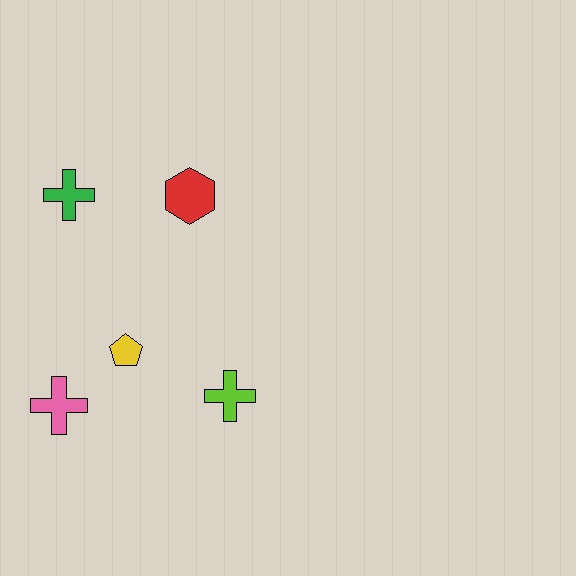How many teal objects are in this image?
There are no teal objects.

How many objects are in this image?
There are 5 objects.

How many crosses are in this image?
There are 3 crosses.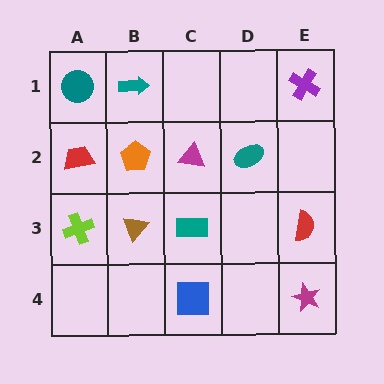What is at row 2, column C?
A magenta triangle.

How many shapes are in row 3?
4 shapes.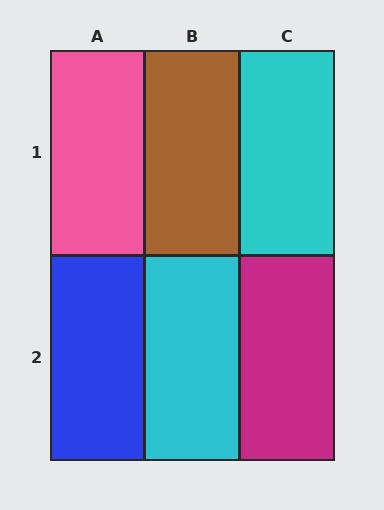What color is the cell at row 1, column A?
Pink.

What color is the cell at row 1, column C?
Cyan.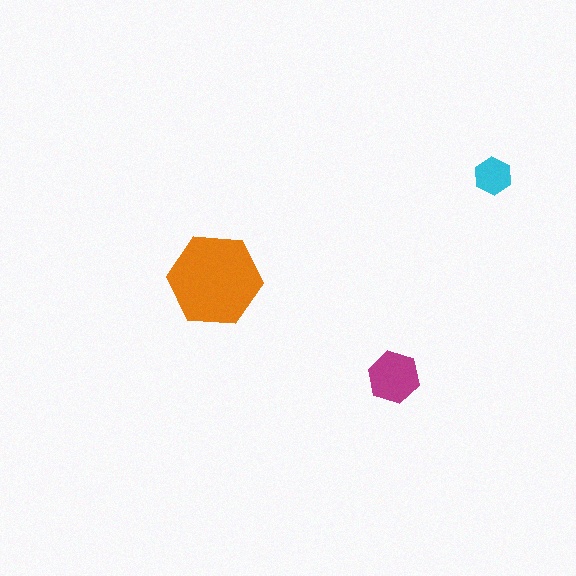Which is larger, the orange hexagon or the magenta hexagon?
The orange one.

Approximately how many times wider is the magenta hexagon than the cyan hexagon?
About 1.5 times wider.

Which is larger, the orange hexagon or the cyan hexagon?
The orange one.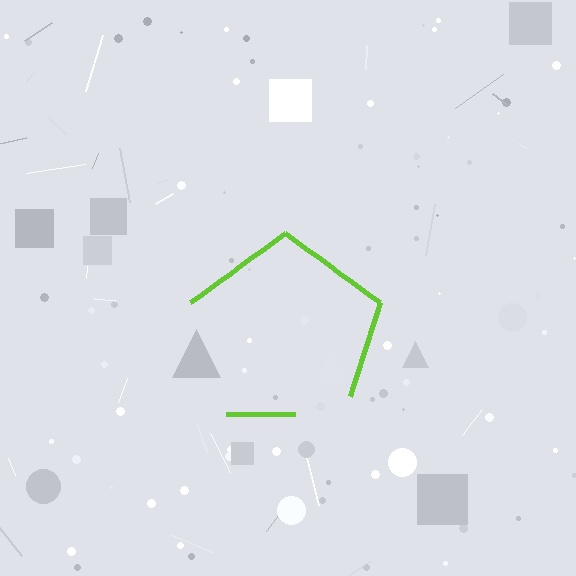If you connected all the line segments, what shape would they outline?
They would outline a pentagon.